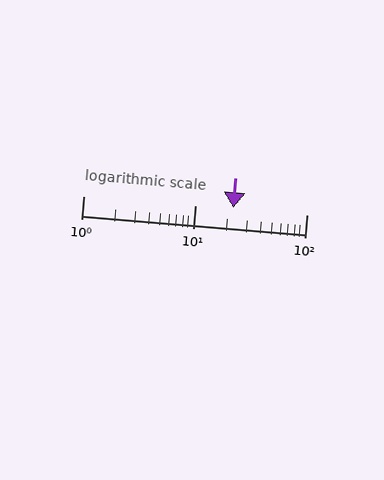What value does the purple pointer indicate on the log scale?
The pointer indicates approximately 22.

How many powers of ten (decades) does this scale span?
The scale spans 2 decades, from 1 to 100.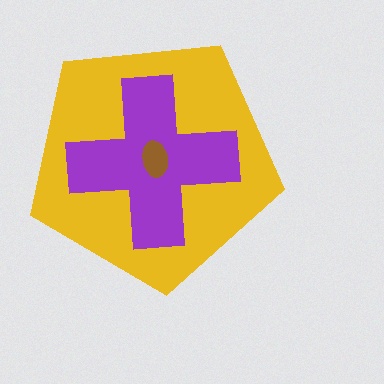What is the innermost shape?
The brown ellipse.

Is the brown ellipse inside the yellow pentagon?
Yes.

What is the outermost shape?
The yellow pentagon.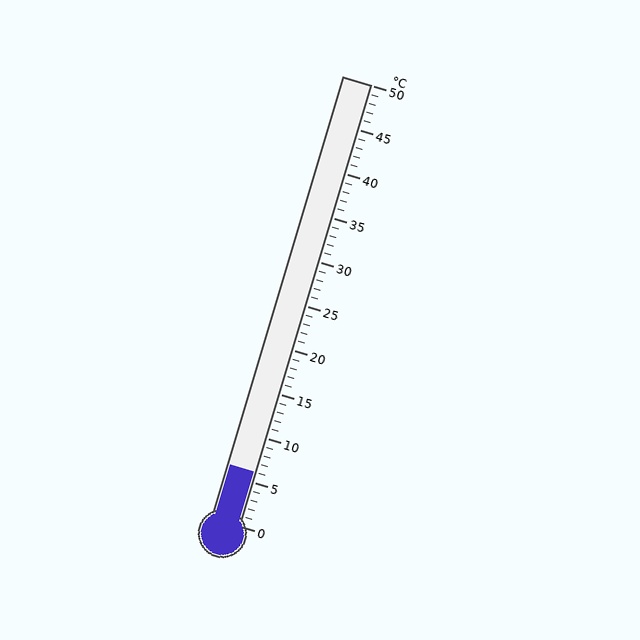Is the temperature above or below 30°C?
The temperature is below 30°C.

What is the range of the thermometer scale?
The thermometer scale ranges from 0°C to 50°C.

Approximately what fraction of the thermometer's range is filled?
The thermometer is filled to approximately 10% of its range.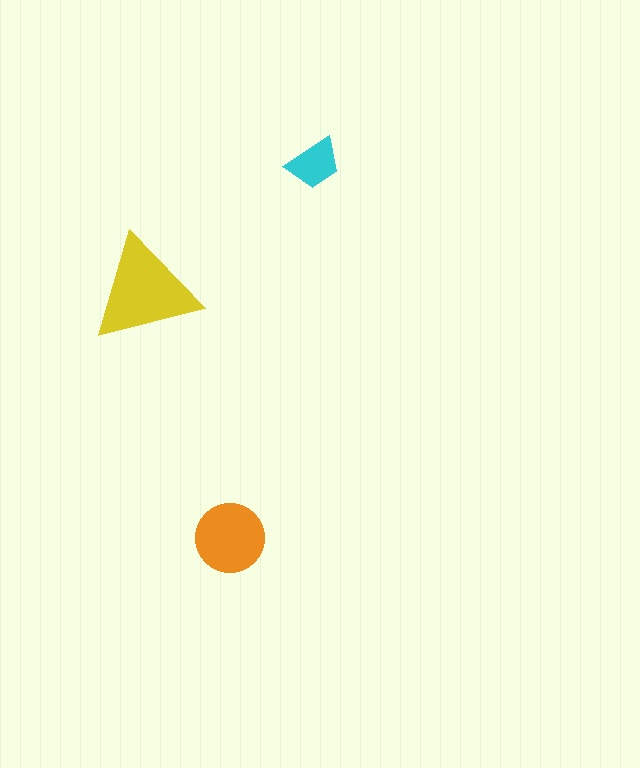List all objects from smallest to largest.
The cyan trapezoid, the orange circle, the yellow triangle.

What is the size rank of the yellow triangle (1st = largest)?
1st.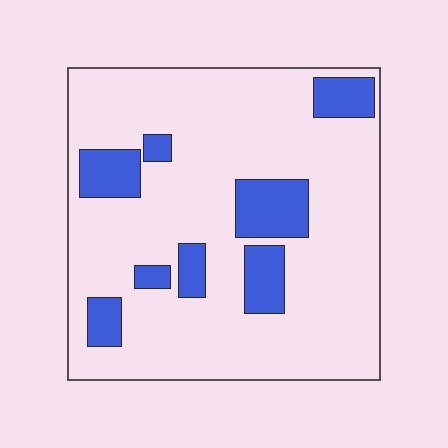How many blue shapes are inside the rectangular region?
8.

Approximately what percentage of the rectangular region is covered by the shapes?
Approximately 20%.